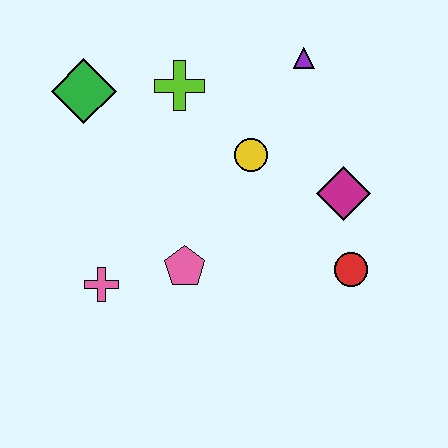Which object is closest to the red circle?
The magenta diamond is closest to the red circle.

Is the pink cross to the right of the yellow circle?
No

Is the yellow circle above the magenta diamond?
Yes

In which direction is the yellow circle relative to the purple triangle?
The yellow circle is below the purple triangle.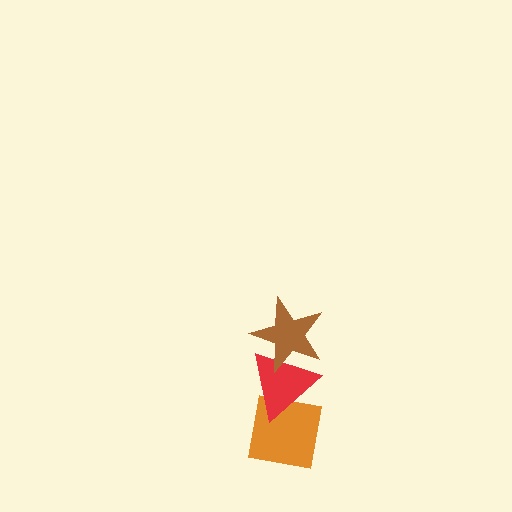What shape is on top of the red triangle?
The brown star is on top of the red triangle.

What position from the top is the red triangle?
The red triangle is 2nd from the top.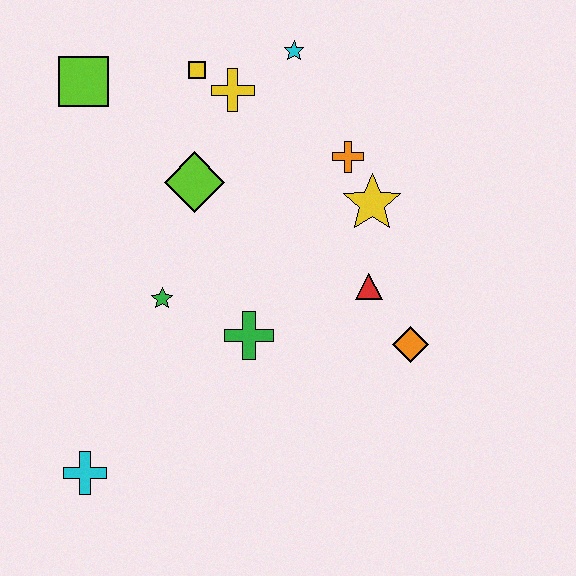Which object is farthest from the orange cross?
The cyan cross is farthest from the orange cross.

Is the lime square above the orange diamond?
Yes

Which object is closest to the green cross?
The green star is closest to the green cross.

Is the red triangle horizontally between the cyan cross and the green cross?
No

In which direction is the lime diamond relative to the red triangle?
The lime diamond is to the left of the red triangle.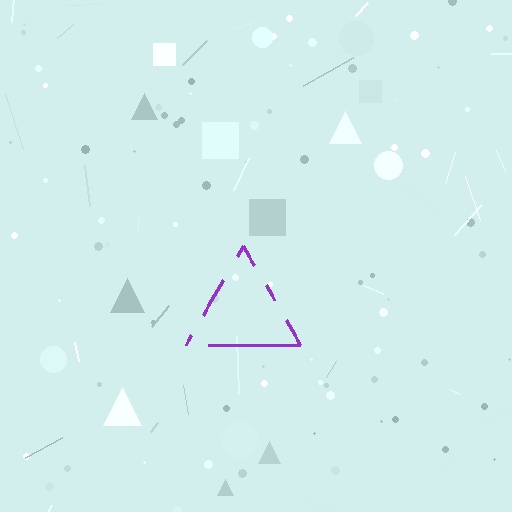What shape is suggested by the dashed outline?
The dashed outline suggests a triangle.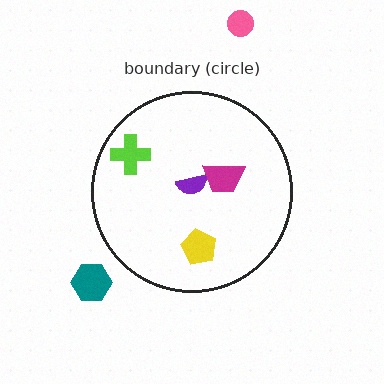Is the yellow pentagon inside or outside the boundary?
Inside.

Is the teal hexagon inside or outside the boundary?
Outside.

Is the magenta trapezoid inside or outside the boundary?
Inside.